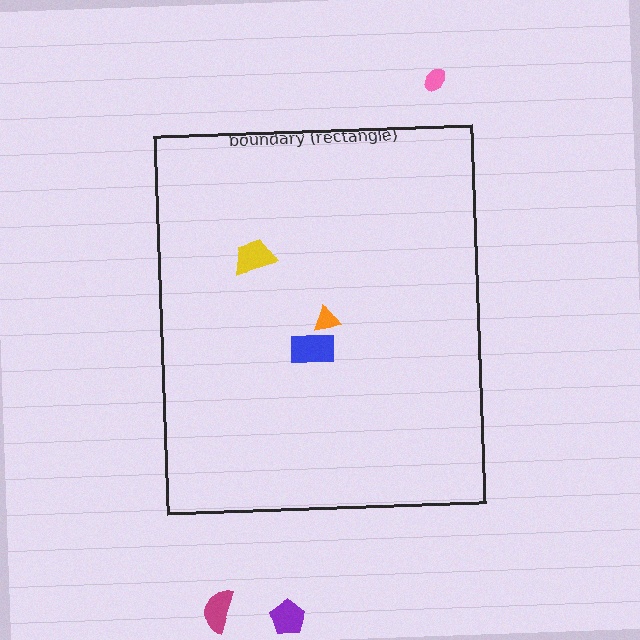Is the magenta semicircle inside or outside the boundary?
Outside.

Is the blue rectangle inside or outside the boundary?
Inside.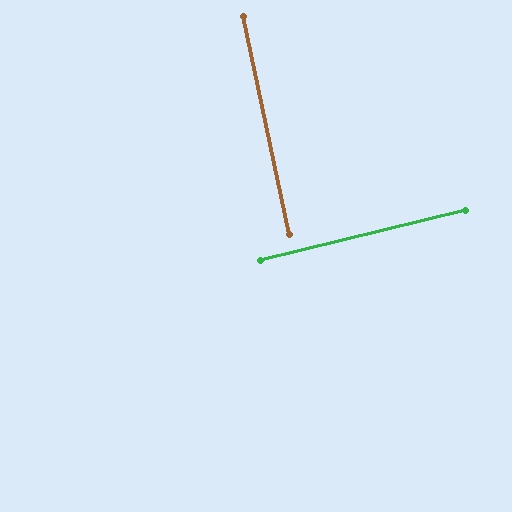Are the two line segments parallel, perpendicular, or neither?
Perpendicular — they meet at approximately 88°.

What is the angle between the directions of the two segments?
Approximately 88 degrees.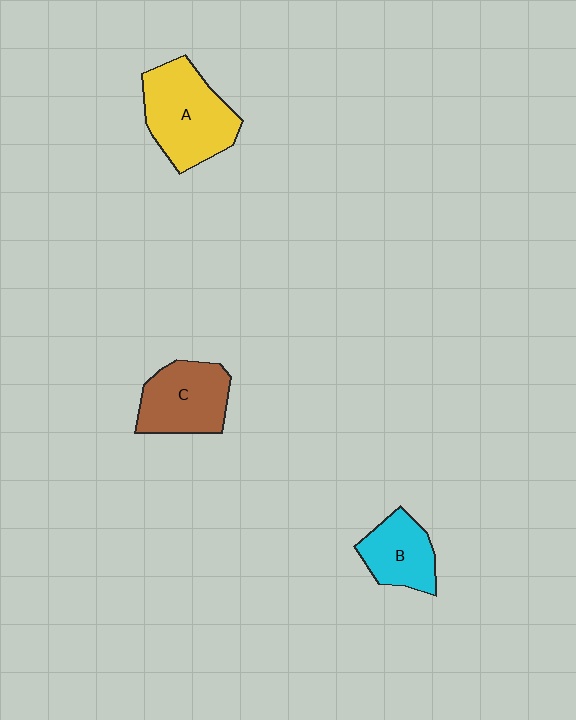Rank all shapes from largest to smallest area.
From largest to smallest: A (yellow), C (brown), B (cyan).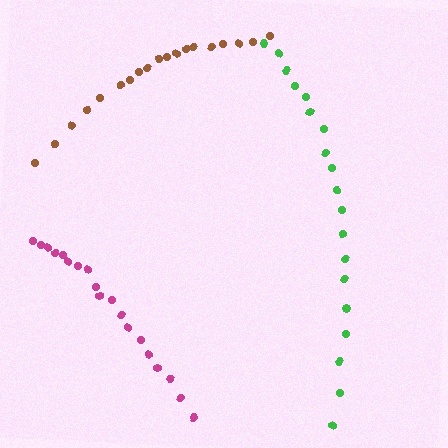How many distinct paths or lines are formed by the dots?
There are 3 distinct paths.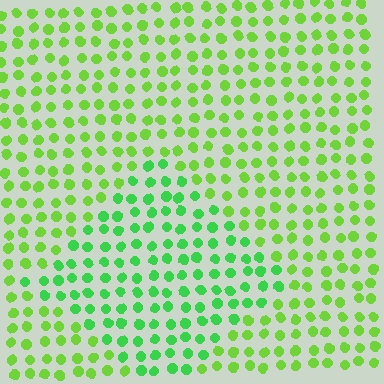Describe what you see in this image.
The image is filled with small lime elements in a uniform arrangement. A diamond-shaped region is visible where the elements are tinted to a slightly different hue, forming a subtle color boundary.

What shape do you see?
I see a diamond.